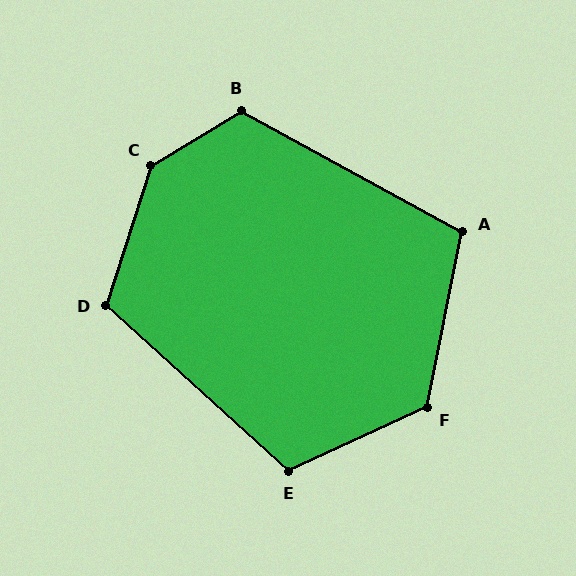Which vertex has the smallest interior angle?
A, at approximately 107 degrees.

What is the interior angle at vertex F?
Approximately 126 degrees (obtuse).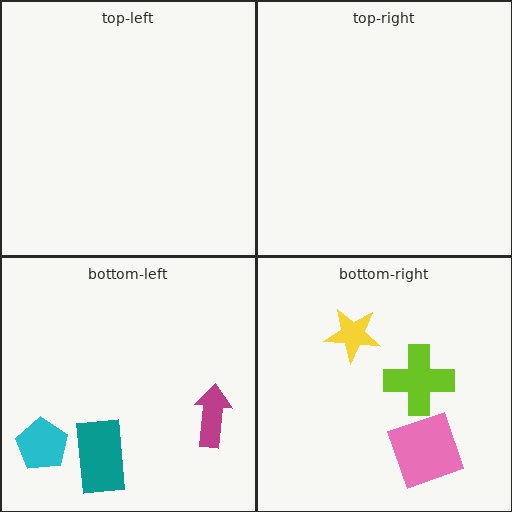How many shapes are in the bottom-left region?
3.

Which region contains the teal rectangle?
The bottom-left region.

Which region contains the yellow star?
The bottom-right region.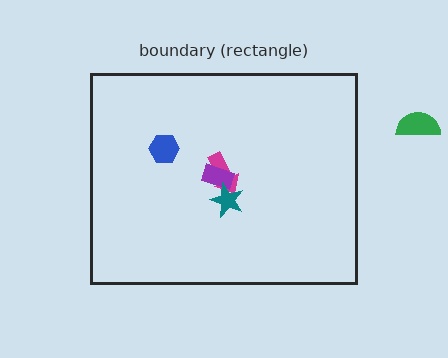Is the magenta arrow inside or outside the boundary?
Inside.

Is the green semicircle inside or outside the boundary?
Outside.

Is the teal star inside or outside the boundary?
Inside.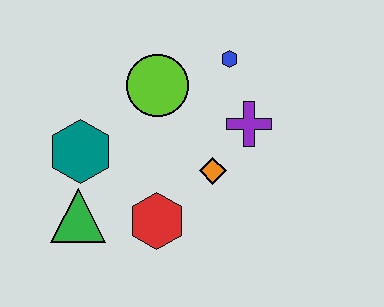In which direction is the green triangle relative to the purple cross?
The green triangle is to the left of the purple cross.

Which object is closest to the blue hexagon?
The purple cross is closest to the blue hexagon.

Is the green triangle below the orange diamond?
Yes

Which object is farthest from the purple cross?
The green triangle is farthest from the purple cross.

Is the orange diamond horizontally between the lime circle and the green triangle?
No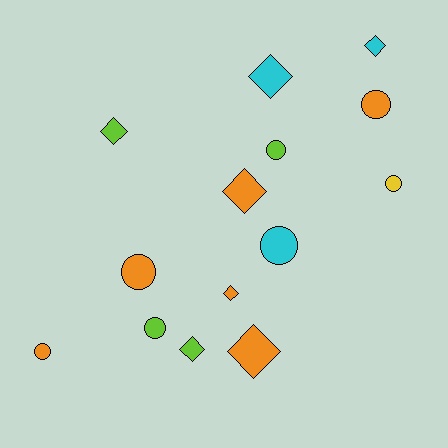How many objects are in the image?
There are 14 objects.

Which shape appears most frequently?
Diamond, with 7 objects.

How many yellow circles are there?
There is 1 yellow circle.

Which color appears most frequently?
Orange, with 6 objects.